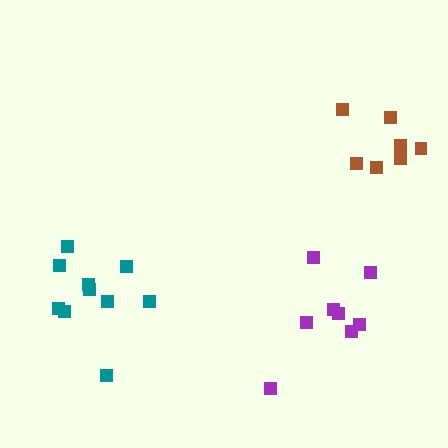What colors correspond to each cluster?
The clusters are colored: purple, brown, teal.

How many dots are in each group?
Group 1: 8 dots, Group 2: 7 dots, Group 3: 10 dots (25 total).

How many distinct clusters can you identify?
There are 3 distinct clusters.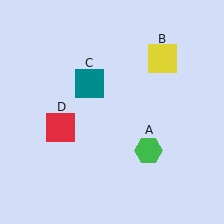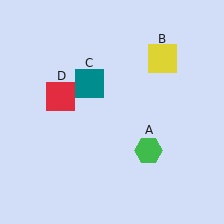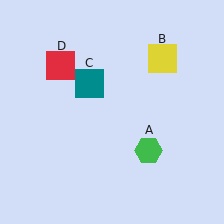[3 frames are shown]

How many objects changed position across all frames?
1 object changed position: red square (object D).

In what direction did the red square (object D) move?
The red square (object D) moved up.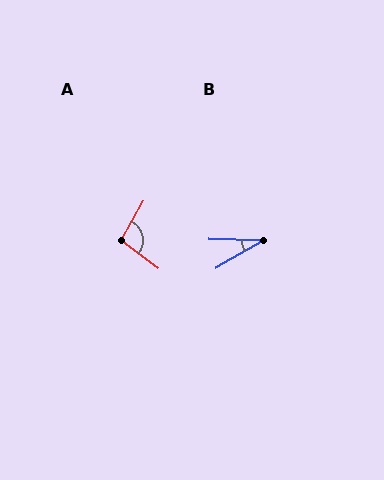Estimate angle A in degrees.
Approximately 97 degrees.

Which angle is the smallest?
B, at approximately 32 degrees.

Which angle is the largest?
A, at approximately 97 degrees.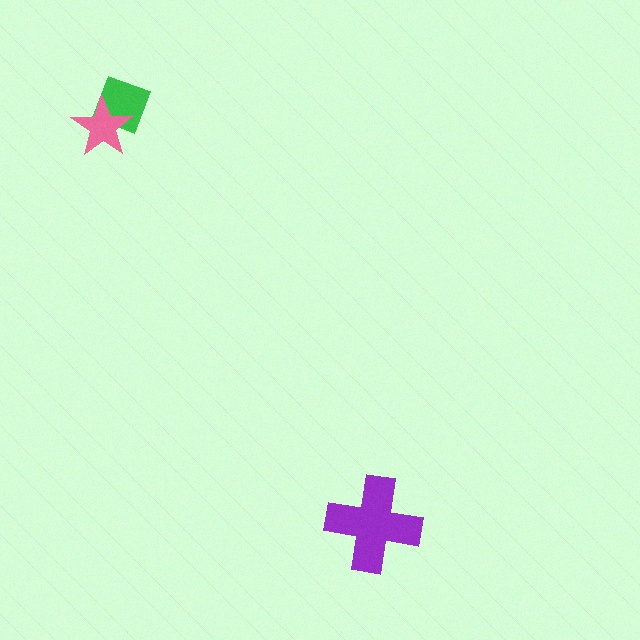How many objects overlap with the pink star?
1 object overlaps with the pink star.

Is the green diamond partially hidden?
Yes, it is partially covered by another shape.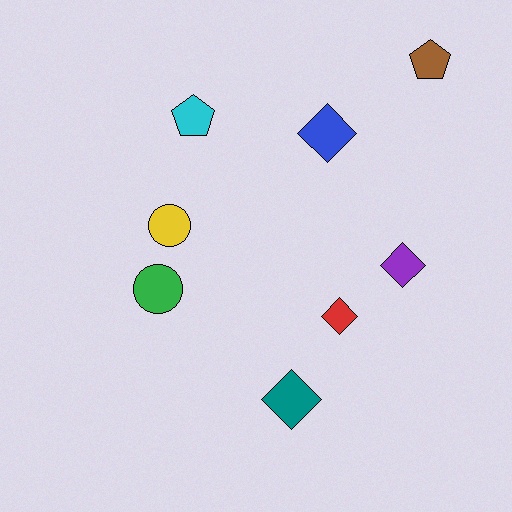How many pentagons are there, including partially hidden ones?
There are 2 pentagons.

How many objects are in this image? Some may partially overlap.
There are 8 objects.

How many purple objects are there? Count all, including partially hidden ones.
There is 1 purple object.